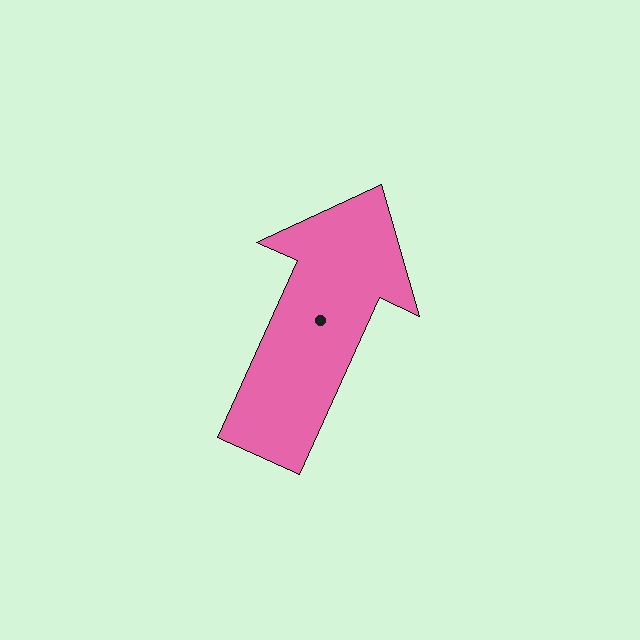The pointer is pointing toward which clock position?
Roughly 1 o'clock.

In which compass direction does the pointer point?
Northeast.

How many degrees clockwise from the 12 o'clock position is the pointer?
Approximately 24 degrees.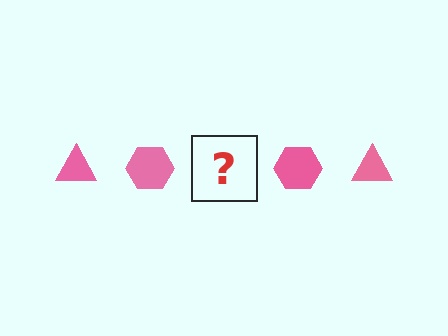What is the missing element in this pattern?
The missing element is a pink triangle.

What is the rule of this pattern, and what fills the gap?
The rule is that the pattern cycles through triangle, hexagon shapes in pink. The gap should be filled with a pink triangle.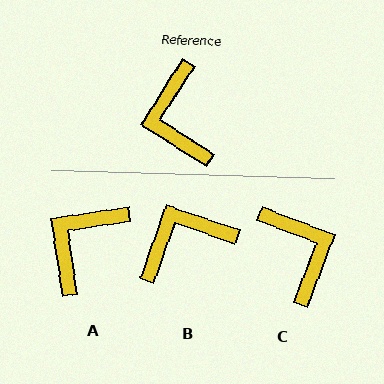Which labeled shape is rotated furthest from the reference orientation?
C, about 168 degrees away.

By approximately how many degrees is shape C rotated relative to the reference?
Approximately 168 degrees clockwise.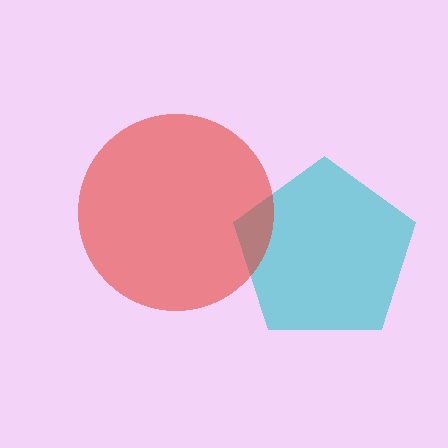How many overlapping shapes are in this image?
There are 2 overlapping shapes in the image.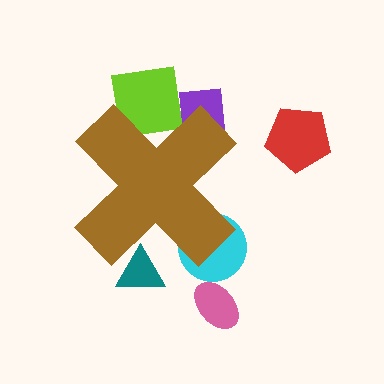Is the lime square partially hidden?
Yes, the lime square is partially hidden behind the brown cross.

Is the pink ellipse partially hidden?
No, the pink ellipse is fully visible.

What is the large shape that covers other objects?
A brown cross.